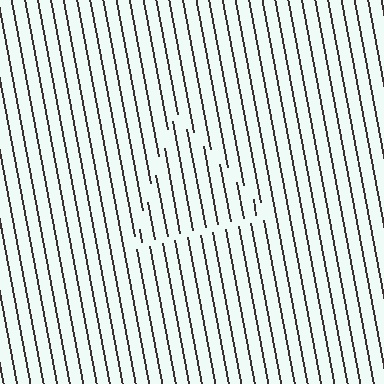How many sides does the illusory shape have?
3 sides — the line-ends trace a triangle.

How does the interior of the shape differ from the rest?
The interior of the shape contains the same grating, shifted by half a period — the contour is defined by the phase discontinuity where line-ends from the inner and outer gratings abut.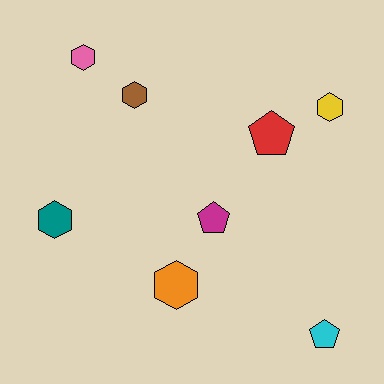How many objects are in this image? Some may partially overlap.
There are 8 objects.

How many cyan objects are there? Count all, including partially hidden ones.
There is 1 cyan object.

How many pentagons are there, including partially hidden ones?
There are 3 pentagons.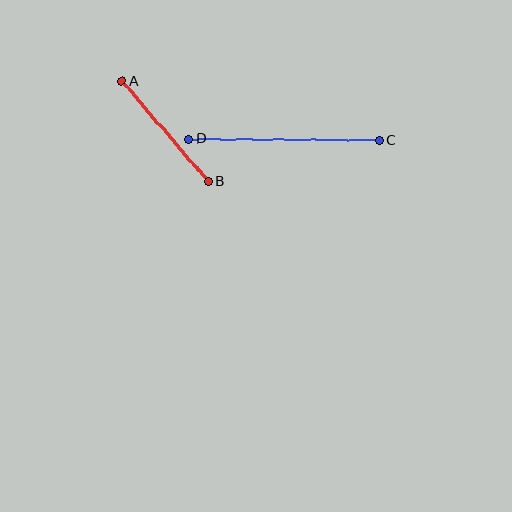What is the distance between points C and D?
The distance is approximately 191 pixels.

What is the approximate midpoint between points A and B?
The midpoint is at approximately (165, 131) pixels.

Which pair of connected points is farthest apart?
Points C and D are farthest apart.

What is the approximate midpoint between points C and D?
The midpoint is at approximately (284, 140) pixels.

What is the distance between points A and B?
The distance is approximately 132 pixels.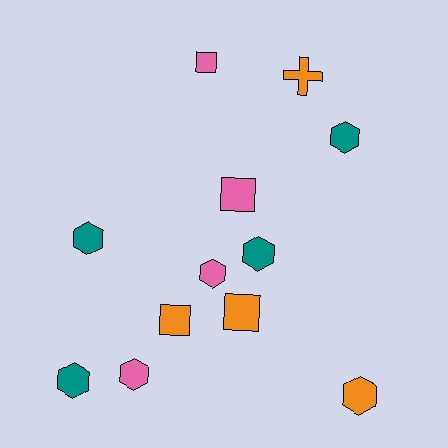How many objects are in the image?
There are 12 objects.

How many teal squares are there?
There are no teal squares.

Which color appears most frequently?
Teal, with 4 objects.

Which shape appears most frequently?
Hexagon, with 7 objects.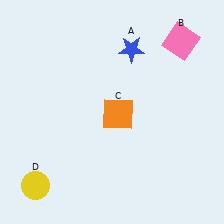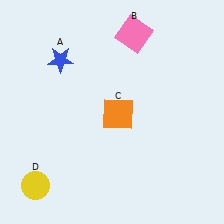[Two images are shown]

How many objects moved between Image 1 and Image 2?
2 objects moved between the two images.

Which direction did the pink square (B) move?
The pink square (B) moved left.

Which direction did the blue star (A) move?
The blue star (A) moved left.